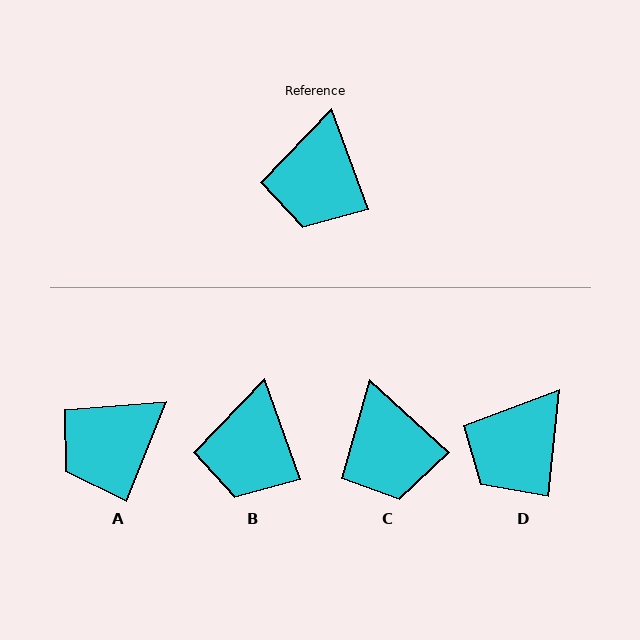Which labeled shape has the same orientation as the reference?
B.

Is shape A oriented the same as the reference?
No, it is off by about 41 degrees.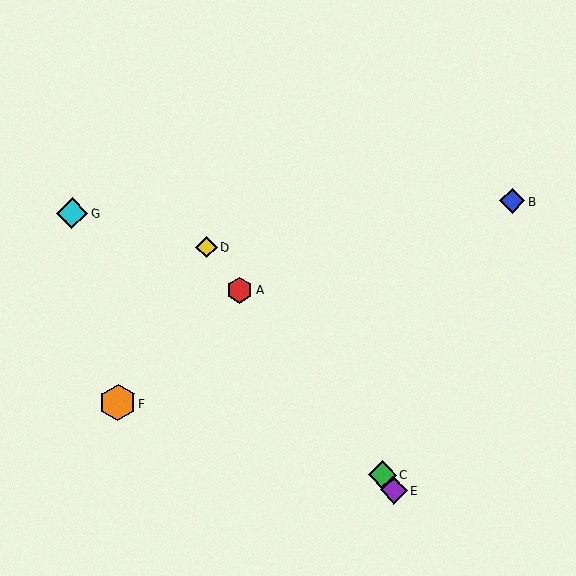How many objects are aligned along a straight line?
4 objects (A, C, D, E) are aligned along a straight line.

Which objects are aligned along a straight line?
Objects A, C, D, E are aligned along a straight line.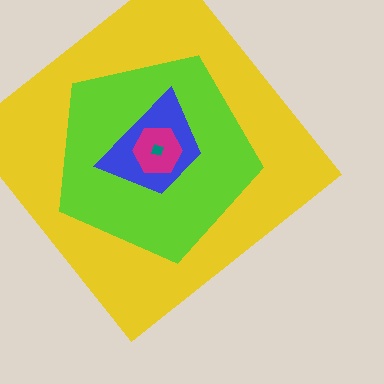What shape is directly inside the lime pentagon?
The blue trapezoid.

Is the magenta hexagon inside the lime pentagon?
Yes.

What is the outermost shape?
The yellow diamond.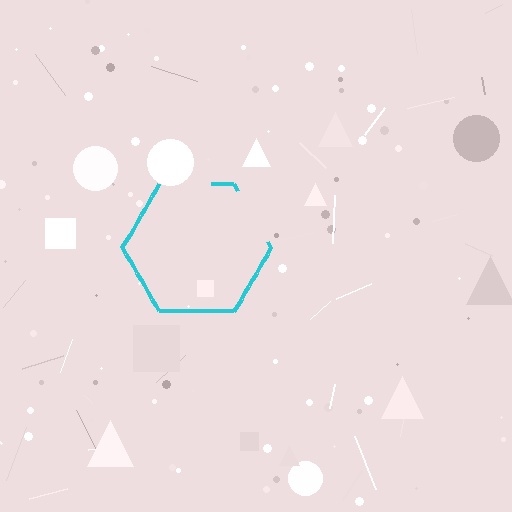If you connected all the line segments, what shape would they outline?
They would outline a hexagon.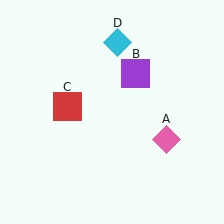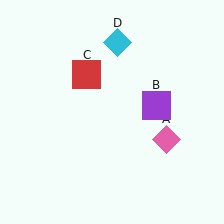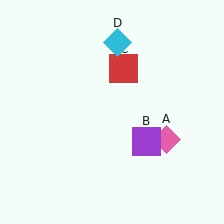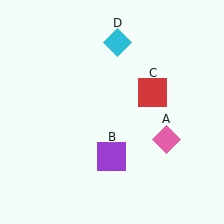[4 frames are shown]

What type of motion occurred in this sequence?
The purple square (object B), red square (object C) rotated clockwise around the center of the scene.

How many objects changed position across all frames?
2 objects changed position: purple square (object B), red square (object C).